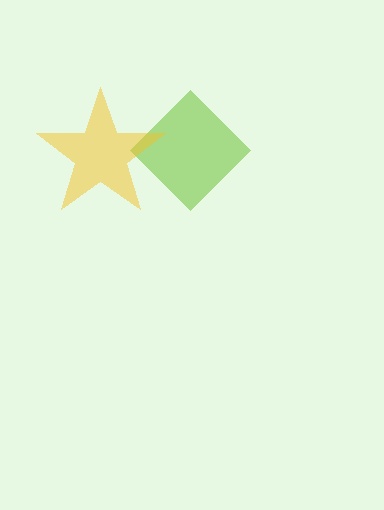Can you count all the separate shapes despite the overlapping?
Yes, there are 2 separate shapes.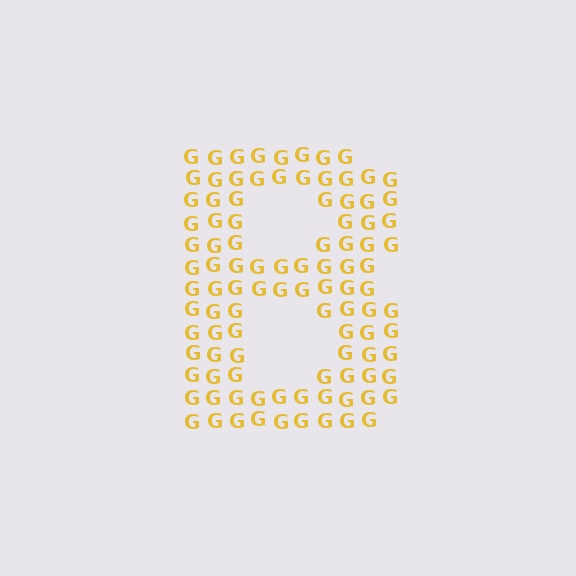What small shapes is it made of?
It is made of small letter G's.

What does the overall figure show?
The overall figure shows the letter B.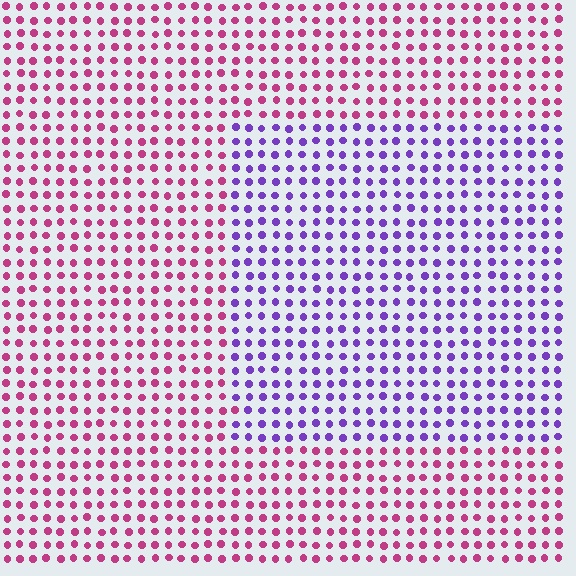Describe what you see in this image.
The image is filled with small magenta elements in a uniform arrangement. A rectangle-shaped region is visible where the elements are tinted to a slightly different hue, forming a subtle color boundary.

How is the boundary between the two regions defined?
The boundary is defined purely by a slight shift in hue (about 59 degrees). Spacing, size, and orientation are identical on both sides.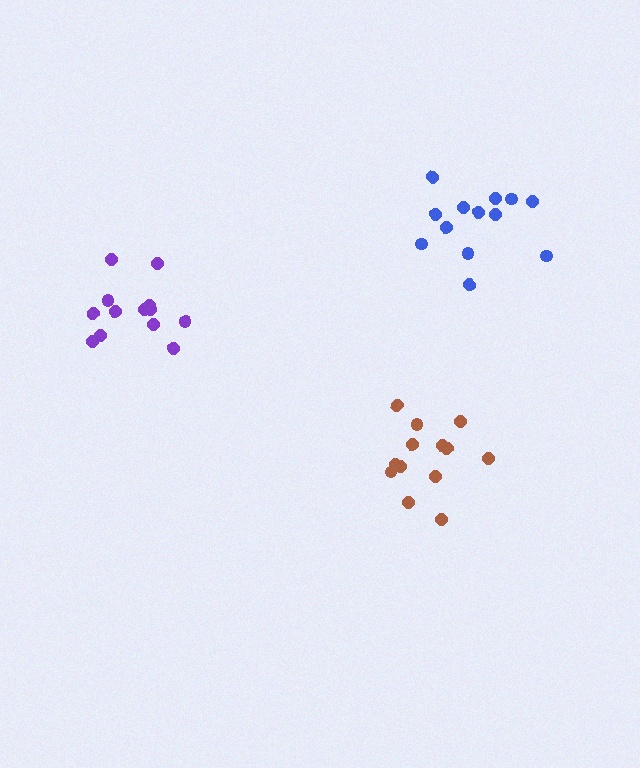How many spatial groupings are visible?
There are 3 spatial groupings.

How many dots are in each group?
Group 1: 13 dots, Group 2: 13 dots, Group 3: 13 dots (39 total).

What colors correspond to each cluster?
The clusters are colored: purple, brown, blue.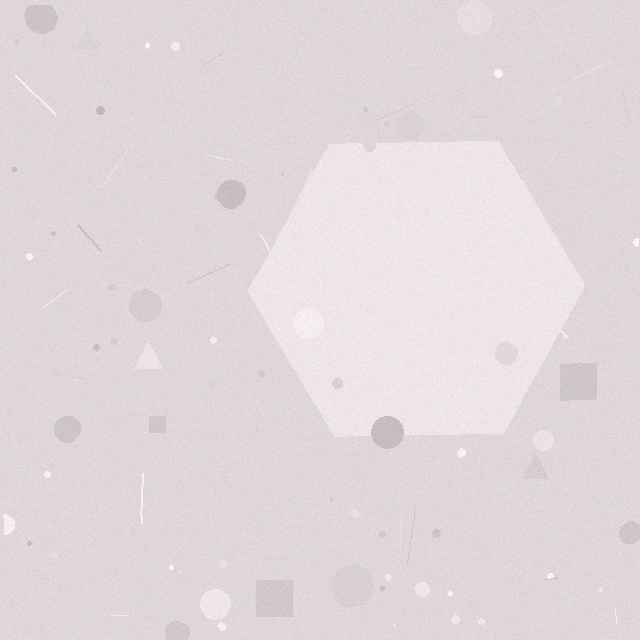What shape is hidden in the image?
A hexagon is hidden in the image.